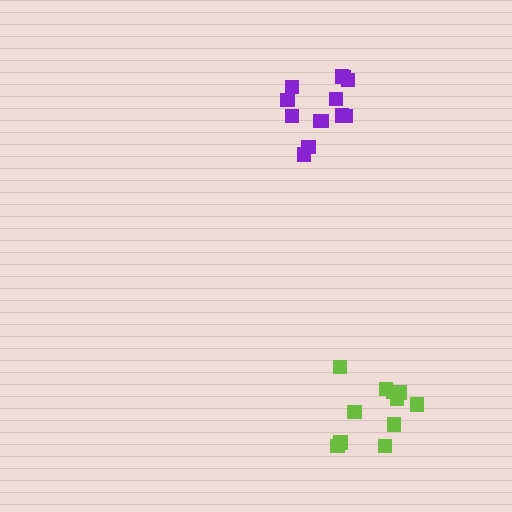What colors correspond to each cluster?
The clusters are colored: purple, lime.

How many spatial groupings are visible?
There are 2 spatial groupings.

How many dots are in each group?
Group 1: 13 dots, Group 2: 11 dots (24 total).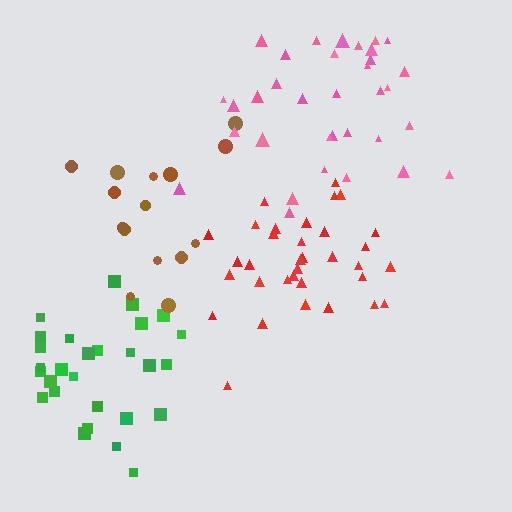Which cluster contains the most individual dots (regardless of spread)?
Red (34).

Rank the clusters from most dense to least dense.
red, green, pink, brown.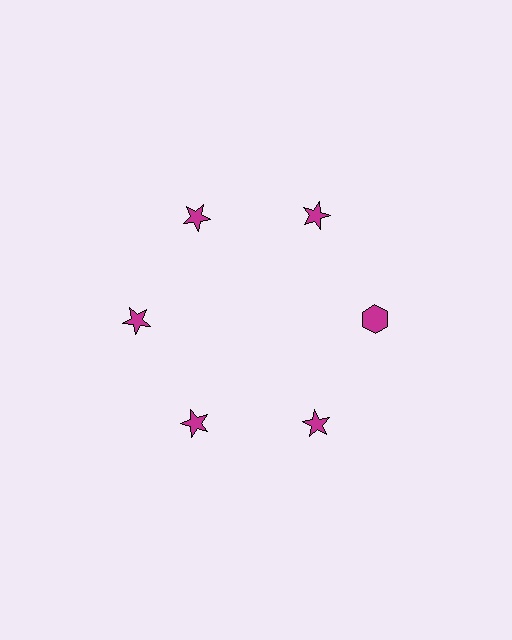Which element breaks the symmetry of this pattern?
The magenta hexagon at roughly the 3 o'clock position breaks the symmetry. All other shapes are magenta stars.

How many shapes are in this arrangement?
There are 6 shapes arranged in a ring pattern.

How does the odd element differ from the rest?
It has a different shape: hexagon instead of star.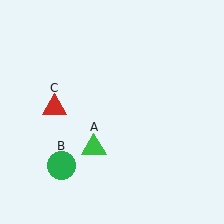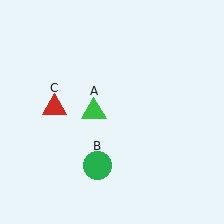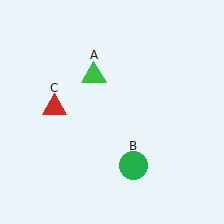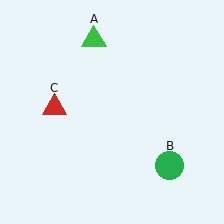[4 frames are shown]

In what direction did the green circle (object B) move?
The green circle (object B) moved right.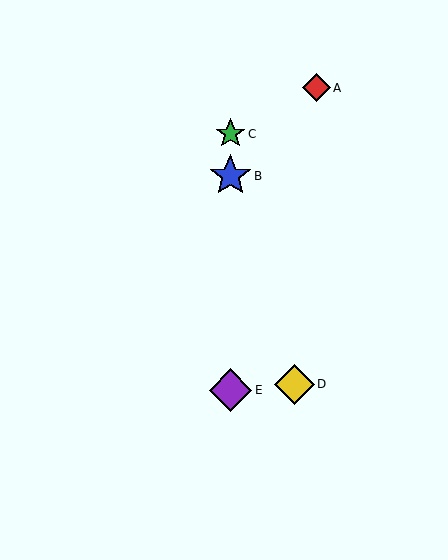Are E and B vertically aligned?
Yes, both are at x≈230.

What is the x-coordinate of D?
Object D is at x≈294.